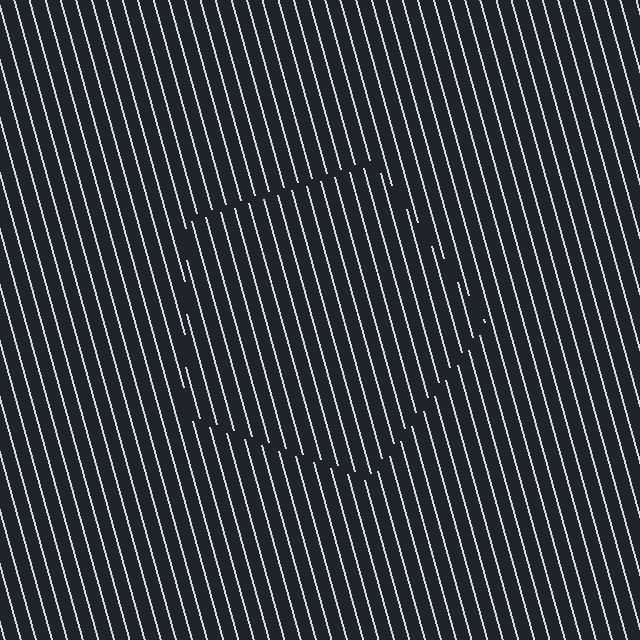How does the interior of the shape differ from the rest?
The interior of the shape contains the same grating, shifted by half a period — the contour is defined by the phase discontinuity where line-ends from the inner and outer gratings abut.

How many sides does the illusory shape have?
5 sides — the line-ends trace a pentagon.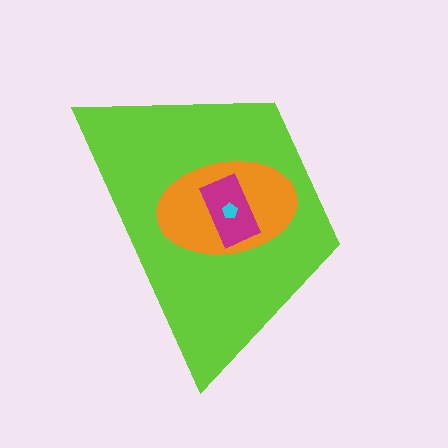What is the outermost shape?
The lime trapezoid.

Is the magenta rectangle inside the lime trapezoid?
Yes.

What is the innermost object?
The cyan pentagon.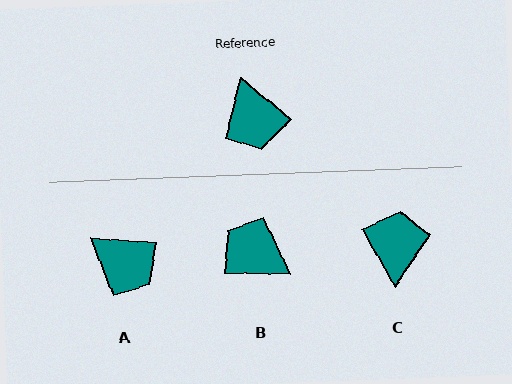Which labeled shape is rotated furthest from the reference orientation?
C, about 160 degrees away.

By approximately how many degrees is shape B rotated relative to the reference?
Approximately 141 degrees clockwise.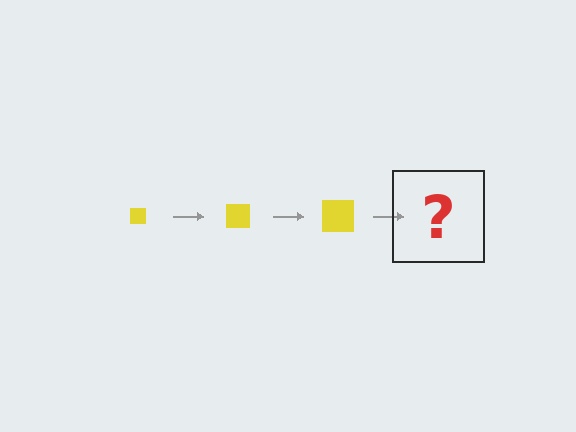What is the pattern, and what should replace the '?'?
The pattern is that the square gets progressively larger each step. The '?' should be a yellow square, larger than the previous one.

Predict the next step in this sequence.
The next step is a yellow square, larger than the previous one.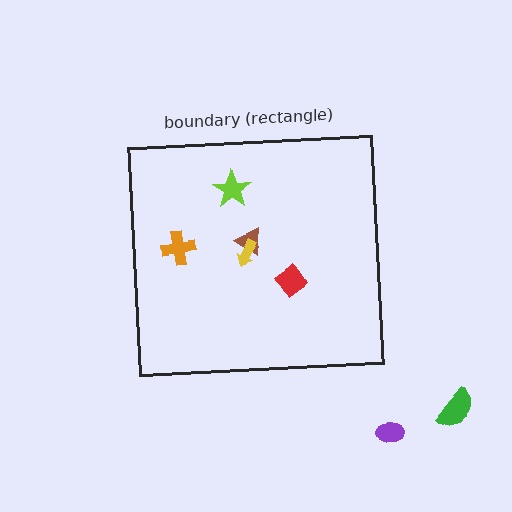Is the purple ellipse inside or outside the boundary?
Outside.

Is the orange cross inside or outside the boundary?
Inside.